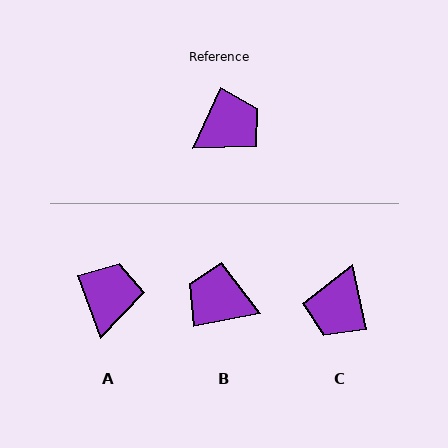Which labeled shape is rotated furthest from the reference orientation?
C, about 143 degrees away.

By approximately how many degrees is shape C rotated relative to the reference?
Approximately 143 degrees clockwise.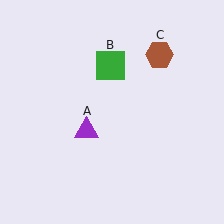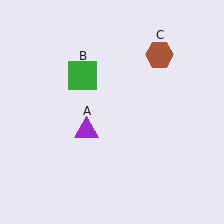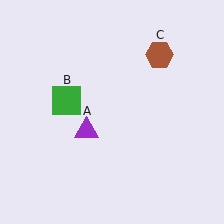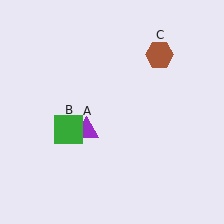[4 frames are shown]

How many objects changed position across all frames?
1 object changed position: green square (object B).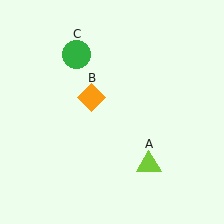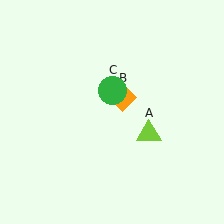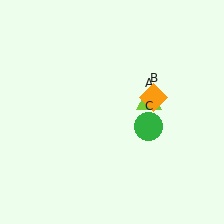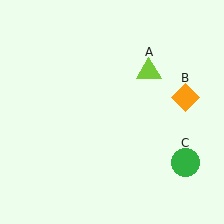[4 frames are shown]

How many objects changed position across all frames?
3 objects changed position: lime triangle (object A), orange diamond (object B), green circle (object C).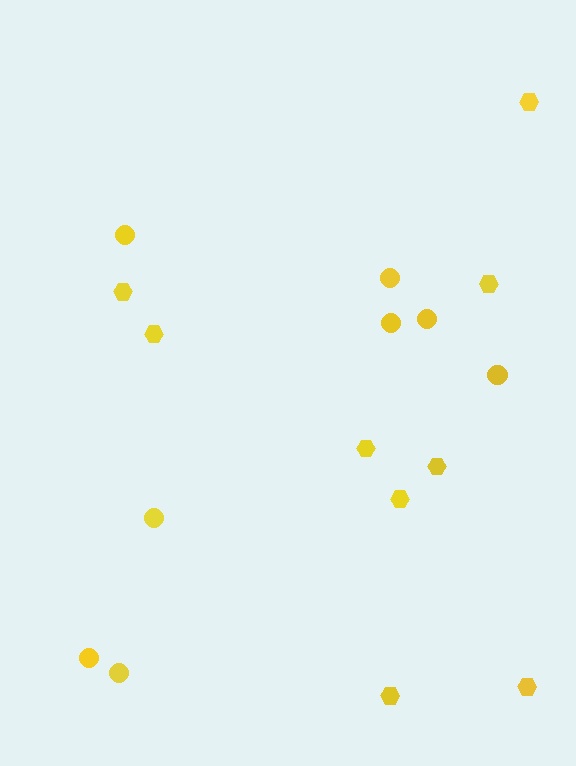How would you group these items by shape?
There are 2 groups: one group of circles (8) and one group of hexagons (9).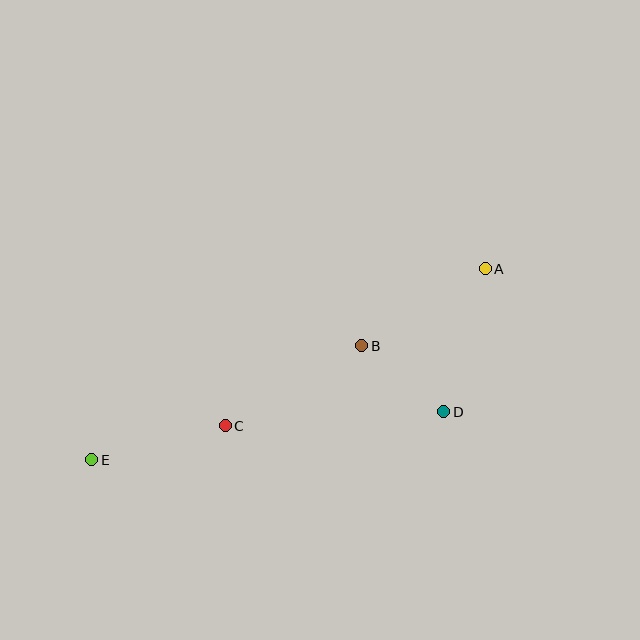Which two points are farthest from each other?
Points A and E are farthest from each other.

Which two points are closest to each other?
Points B and D are closest to each other.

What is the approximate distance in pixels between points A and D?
The distance between A and D is approximately 149 pixels.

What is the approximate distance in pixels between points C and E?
The distance between C and E is approximately 138 pixels.